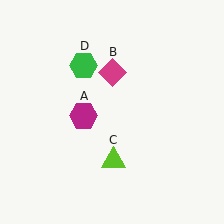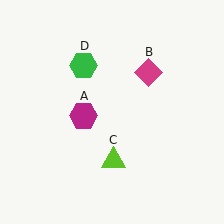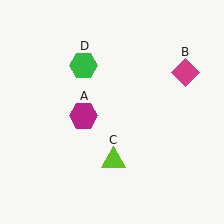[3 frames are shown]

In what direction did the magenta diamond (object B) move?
The magenta diamond (object B) moved right.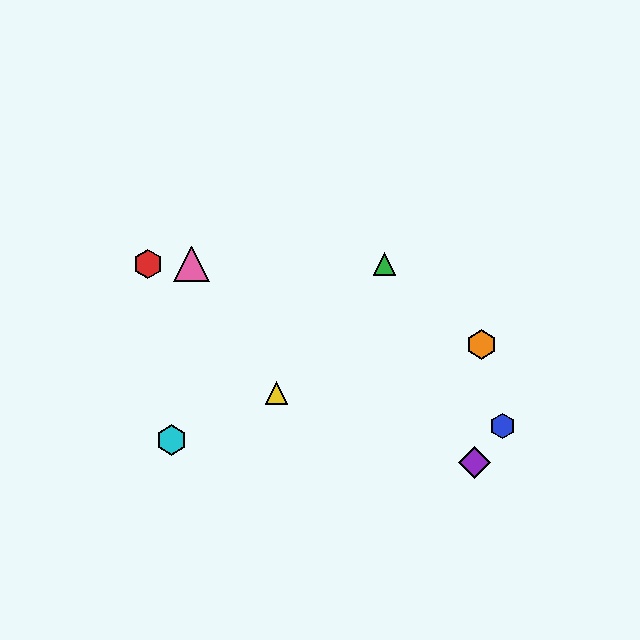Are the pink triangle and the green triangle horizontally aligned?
Yes, both are at y≈264.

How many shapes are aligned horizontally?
3 shapes (the red hexagon, the green triangle, the pink triangle) are aligned horizontally.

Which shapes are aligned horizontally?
The red hexagon, the green triangle, the pink triangle are aligned horizontally.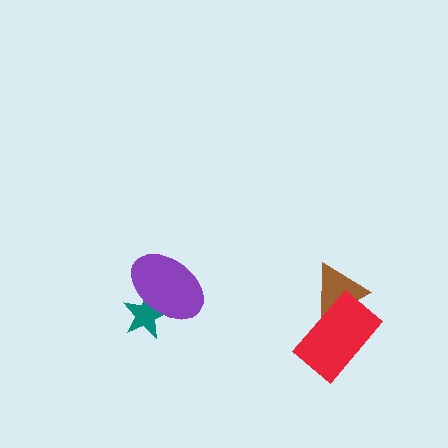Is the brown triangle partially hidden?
Yes, it is partially covered by another shape.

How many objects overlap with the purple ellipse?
1 object overlaps with the purple ellipse.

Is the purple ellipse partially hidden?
No, no other shape covers it.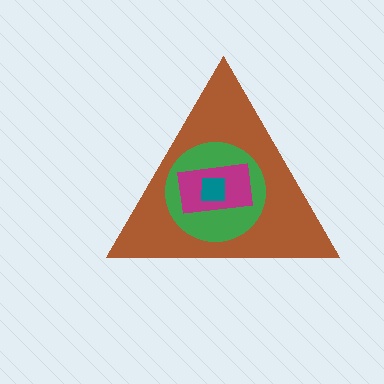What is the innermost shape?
The teal square.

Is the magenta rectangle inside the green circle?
Yes.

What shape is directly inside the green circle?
The magenta rectangle.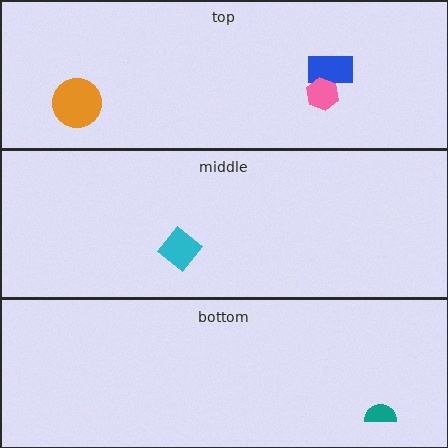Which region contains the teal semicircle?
The bottom region.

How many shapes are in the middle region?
1.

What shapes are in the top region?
The blue rectangle, the orange circle, the pink hexagon.